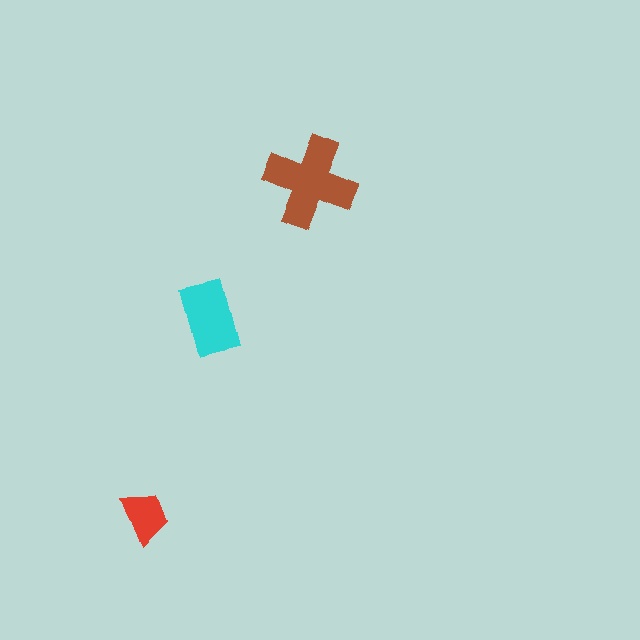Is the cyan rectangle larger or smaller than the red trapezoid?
Larger.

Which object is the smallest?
The red trapezoid.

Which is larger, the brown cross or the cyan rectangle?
The brown cross.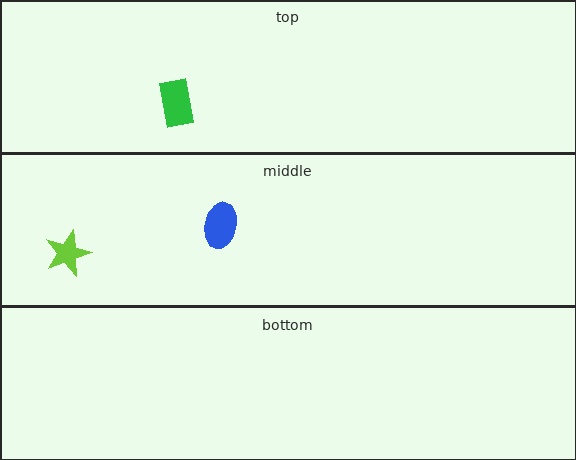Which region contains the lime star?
The middle region.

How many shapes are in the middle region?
2.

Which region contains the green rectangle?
The top region.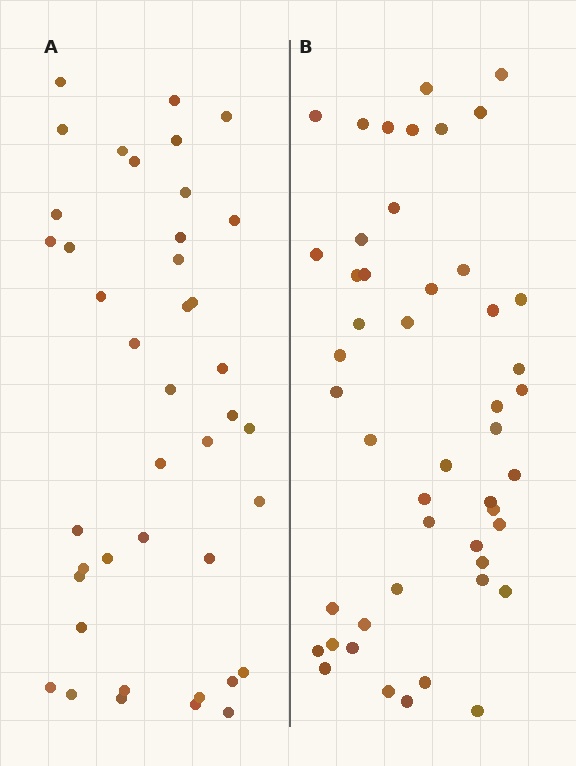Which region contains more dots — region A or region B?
Region B (the right region) has more dots.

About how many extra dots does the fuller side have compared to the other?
Region B has roughly 8 or so more dots than region A.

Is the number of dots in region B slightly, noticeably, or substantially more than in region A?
Region B has only slightly more — the two regions are fairly close. The ratio is roughly 1.2 to 1.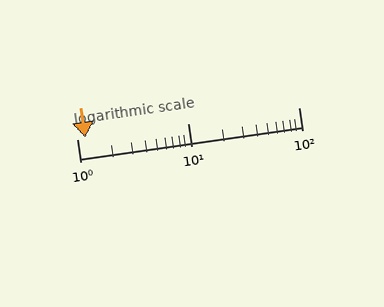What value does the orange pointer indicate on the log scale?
The pointer indicates approximately 1.2.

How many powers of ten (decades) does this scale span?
The scale spans 2 decades, from 1 to 100.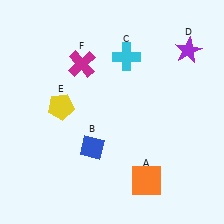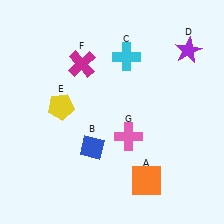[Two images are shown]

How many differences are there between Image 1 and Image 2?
There is 1 difference between the two images.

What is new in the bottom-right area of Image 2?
A pink cross (G) was added in the bottom-right area of Image 2.